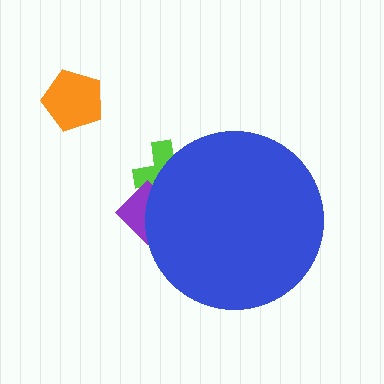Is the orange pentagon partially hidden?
No, the orange pentagon is fully visible.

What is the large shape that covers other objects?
A blue circle.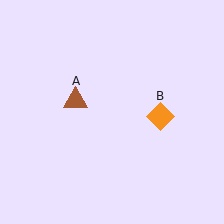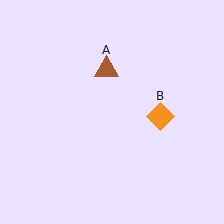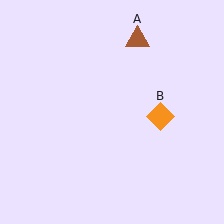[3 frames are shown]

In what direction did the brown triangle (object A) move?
The brown triangle (object A) moved up and to the right.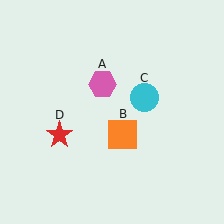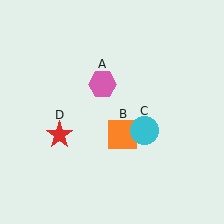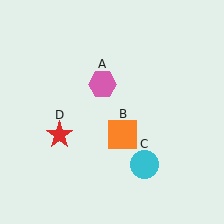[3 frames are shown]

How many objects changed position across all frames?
1 object changed position: cyan circle (object C).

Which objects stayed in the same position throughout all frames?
Pink hexagon (object A) and orange square (object B) and red star (object D) remained stationary.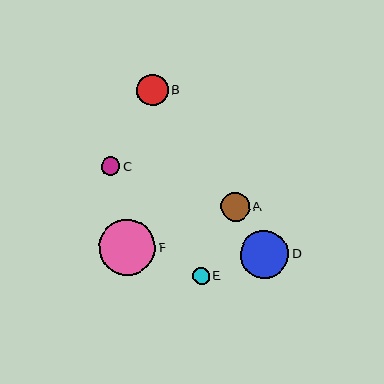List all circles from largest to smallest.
From largest to smallest: F, D, B, A, C, E.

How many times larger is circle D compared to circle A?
Circle D is approximately 1.6 times the size of circle A.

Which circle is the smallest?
Circle E is the smallest with a size of approximately 17 pixels.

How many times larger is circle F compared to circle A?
Circle F is approximately 1.9 times the size of circle A.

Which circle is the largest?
Circle F is the largest with a size of approximately 56 pixels.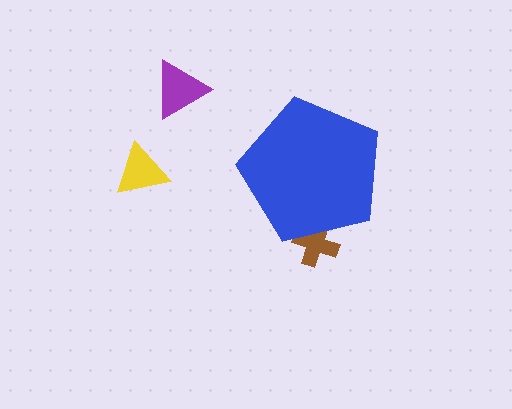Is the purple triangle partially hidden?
No, the purple triangle is fully visible.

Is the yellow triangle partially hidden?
No, the yellow triangle is fully visible.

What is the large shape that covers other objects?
A blue pentagon.